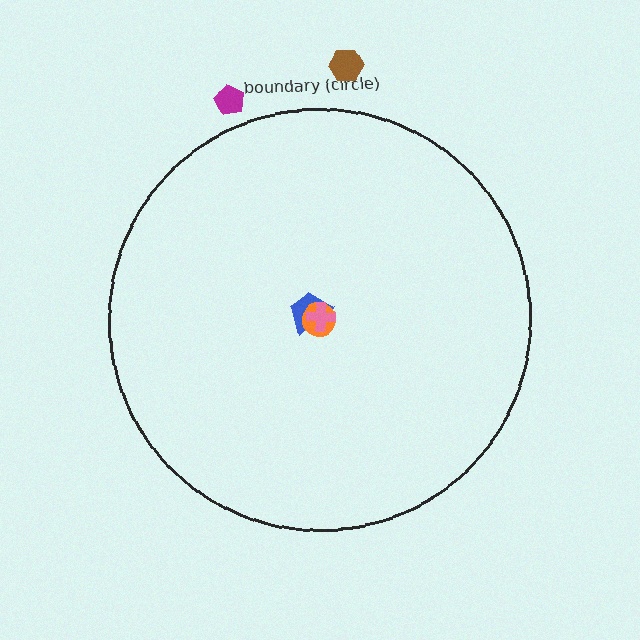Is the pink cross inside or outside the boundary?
Inside.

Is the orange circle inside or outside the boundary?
Inside.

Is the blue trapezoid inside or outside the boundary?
Inside.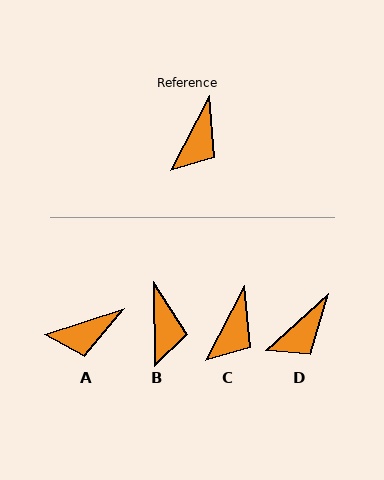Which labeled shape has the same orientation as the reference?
C.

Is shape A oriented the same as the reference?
No, it is off by about 45 degrees.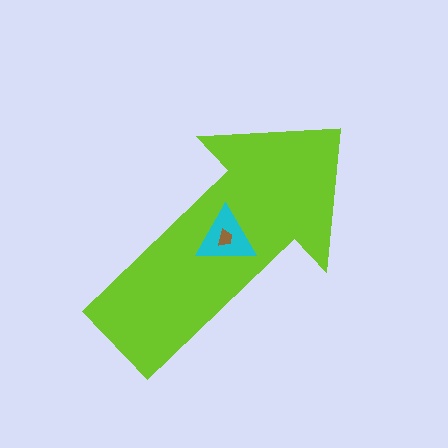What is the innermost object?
The brown trapezoid.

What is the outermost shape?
The lime arrow.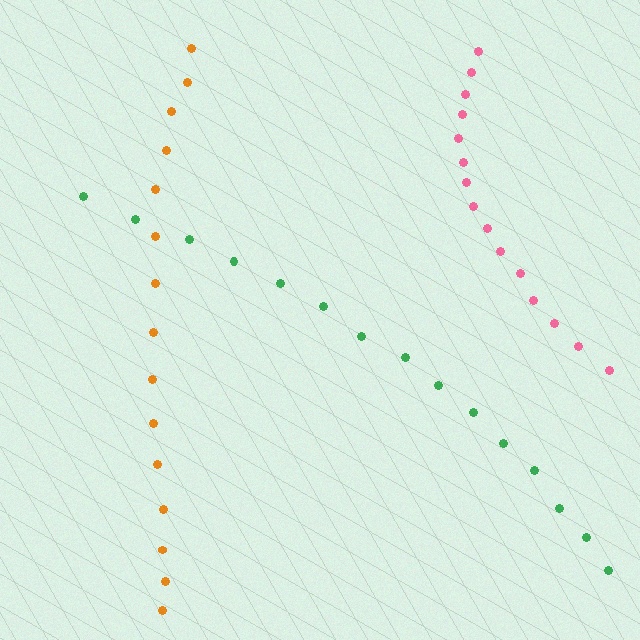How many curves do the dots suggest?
There are 3 distinct paths.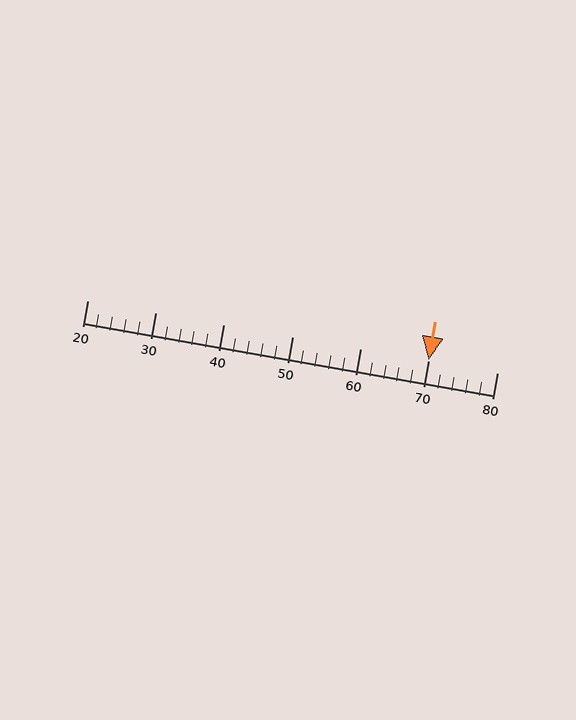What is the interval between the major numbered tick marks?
The major tick marks are spaced 10 units apart.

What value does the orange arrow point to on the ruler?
The orange arrow points to approximately 70.